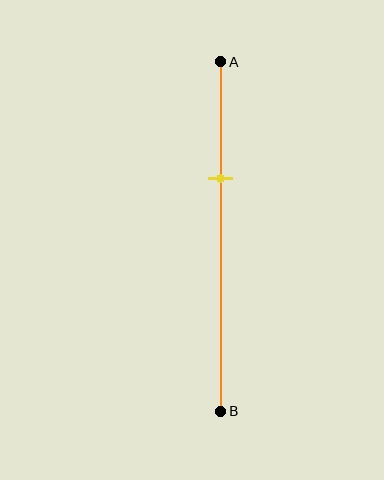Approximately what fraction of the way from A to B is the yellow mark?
The yellow mark is approximately 35% of the way from A to B.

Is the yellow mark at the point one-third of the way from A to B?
Yes, the mark is approximately at the one-third point.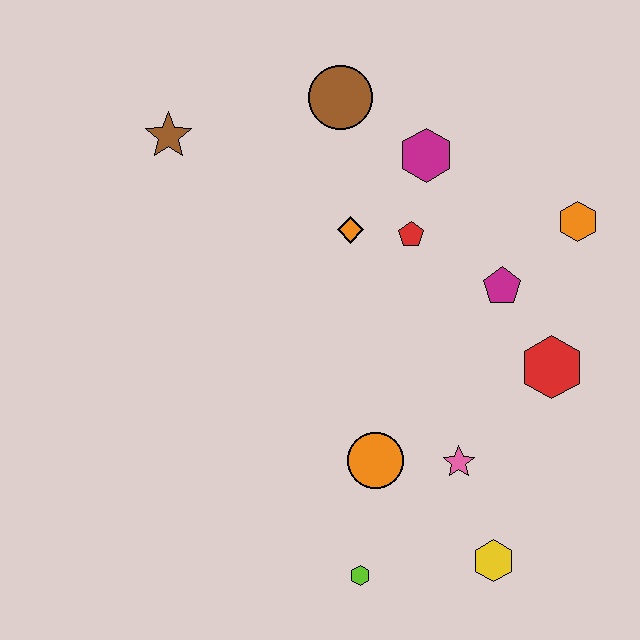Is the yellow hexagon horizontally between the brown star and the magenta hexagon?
No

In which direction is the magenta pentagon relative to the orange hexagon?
The magenta pentagon is to the left of the orange hexagon.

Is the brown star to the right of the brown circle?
No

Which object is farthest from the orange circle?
The brown star is farthest from the orange circle.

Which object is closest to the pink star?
The orange circle is closest to the pink star.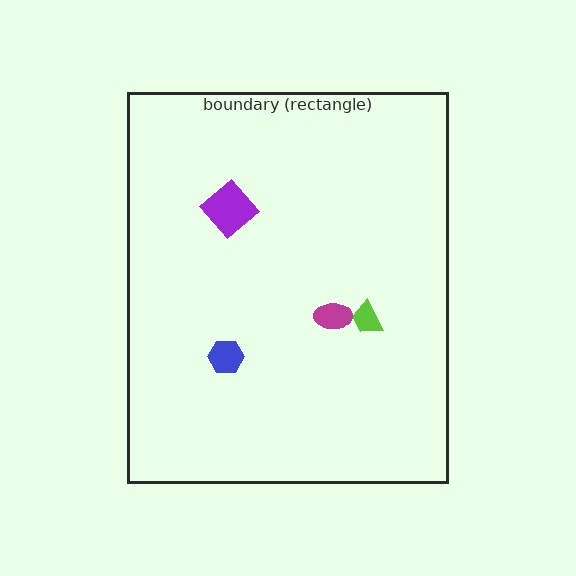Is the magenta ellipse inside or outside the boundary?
Inside.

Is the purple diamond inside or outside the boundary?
Inside.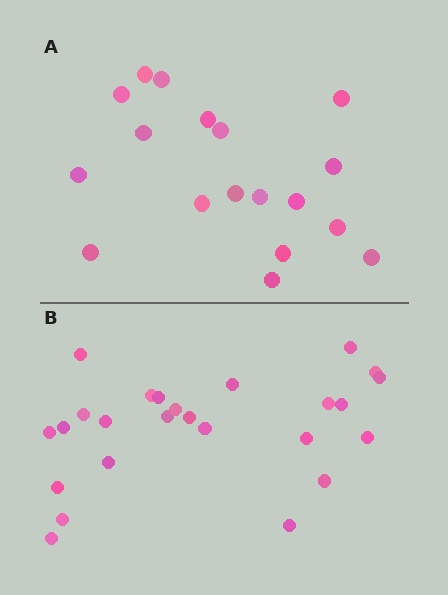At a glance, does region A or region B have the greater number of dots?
Region B (the bottom region) has more dots.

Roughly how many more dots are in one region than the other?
Region B has roughly 8 or so more dots than region A.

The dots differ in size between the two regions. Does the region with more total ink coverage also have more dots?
No. Region A has more total ink coverage because its dots are larger, but region B actually contains more individual dots. Total area can be misleading — the number of items is what matters here.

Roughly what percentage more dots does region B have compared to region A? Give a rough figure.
About 40% more.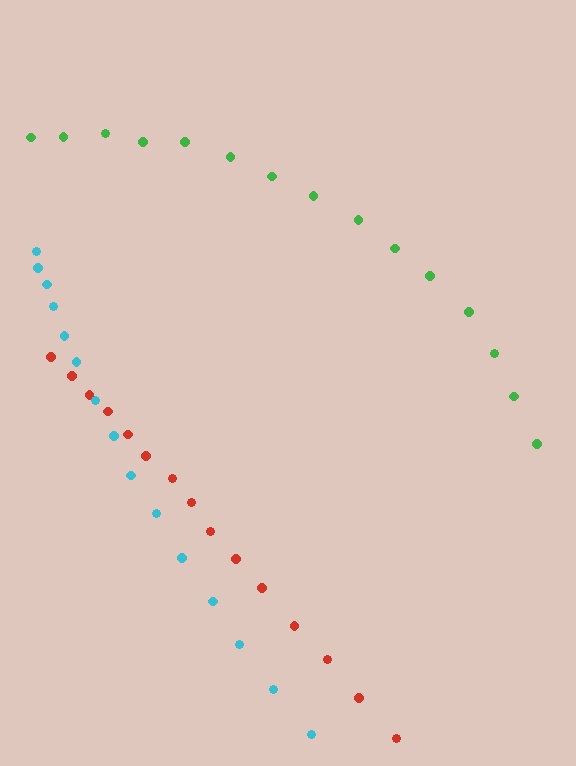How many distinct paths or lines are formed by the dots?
There are 3 distinct paths.